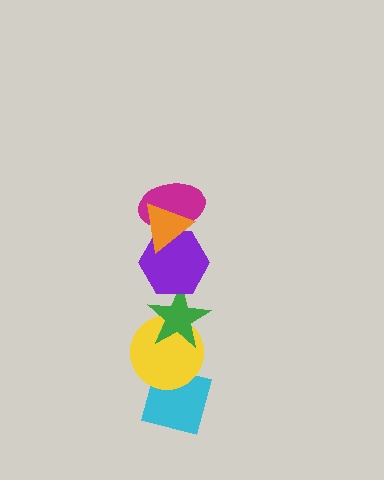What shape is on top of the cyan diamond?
The yellow circle is on top of the cyan diamond.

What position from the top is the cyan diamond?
The cyan diamond is 6th from the top.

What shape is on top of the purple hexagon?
The magenta ellipse is on top of the purple hexagon.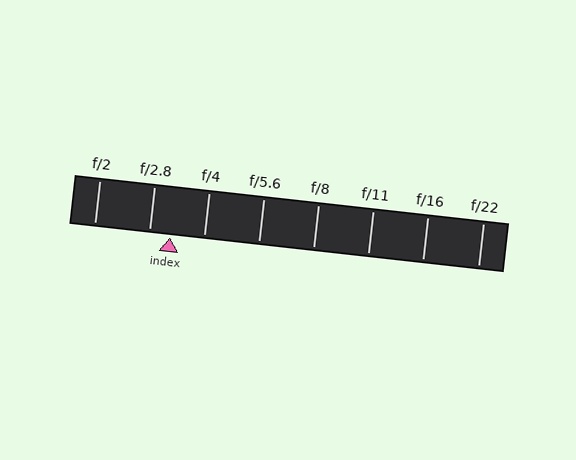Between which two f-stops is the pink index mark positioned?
The index mark is between f/2.8 and f/4.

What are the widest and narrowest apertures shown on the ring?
The widest aperture shown is f/2 and the narrowest is f/22.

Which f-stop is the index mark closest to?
The index mark is closest to f/2.8.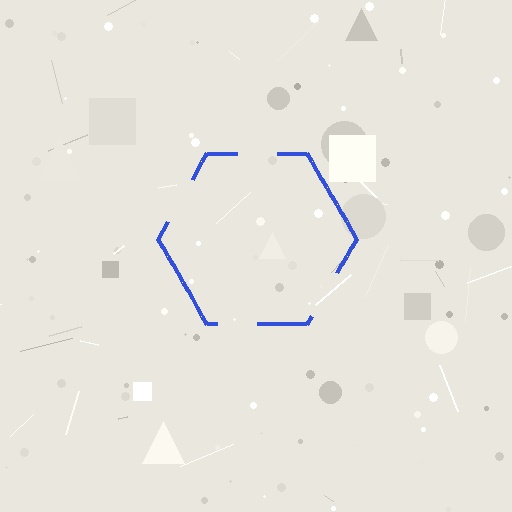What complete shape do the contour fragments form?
The contour fragments form a hexagon.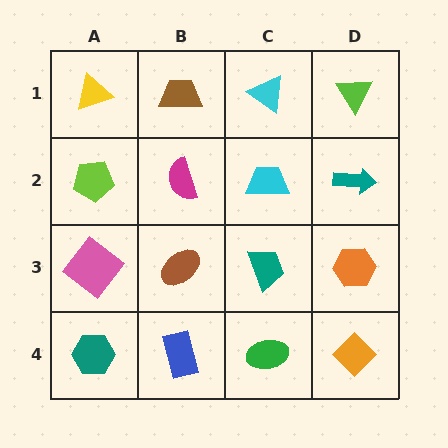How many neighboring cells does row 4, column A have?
2.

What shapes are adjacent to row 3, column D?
A teal arrow (row 2, column D), an orange diamond (row 4, column D), a teal trapezoid (row 3, column C).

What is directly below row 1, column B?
A magenta semicircle.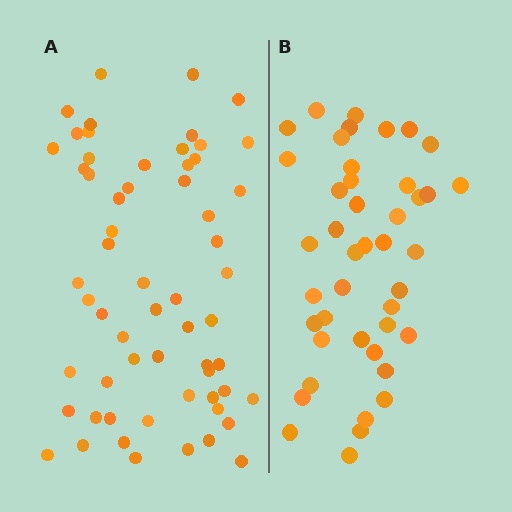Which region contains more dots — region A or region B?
Region A (the left region) has more dots.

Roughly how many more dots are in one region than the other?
Region A has approximately 15 more dots than region B.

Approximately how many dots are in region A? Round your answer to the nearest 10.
About 60 dots.